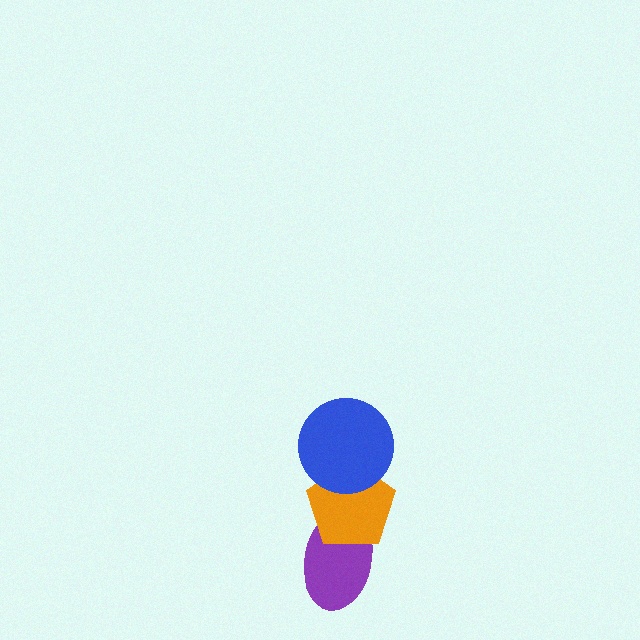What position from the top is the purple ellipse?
The purple ellipse is 3rd from the top.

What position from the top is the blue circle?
The blue circle is 1st from the top.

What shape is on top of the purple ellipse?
The orange pentagon is on top of the purple ellipse.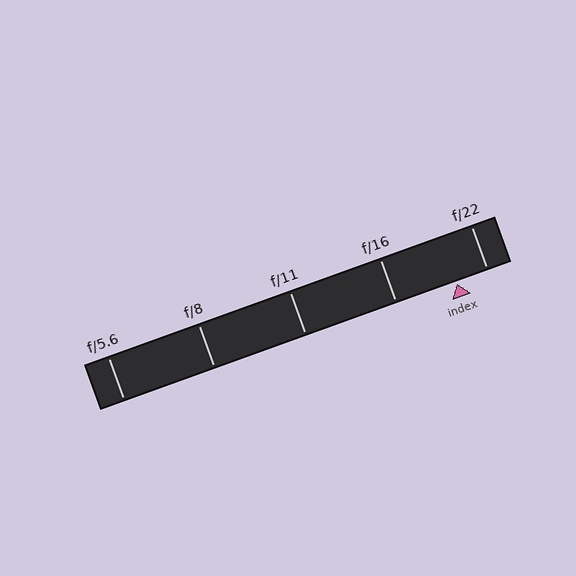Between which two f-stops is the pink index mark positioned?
The index mark is between f/16 and f/22.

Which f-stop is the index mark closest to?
The index mark is closest to f/22.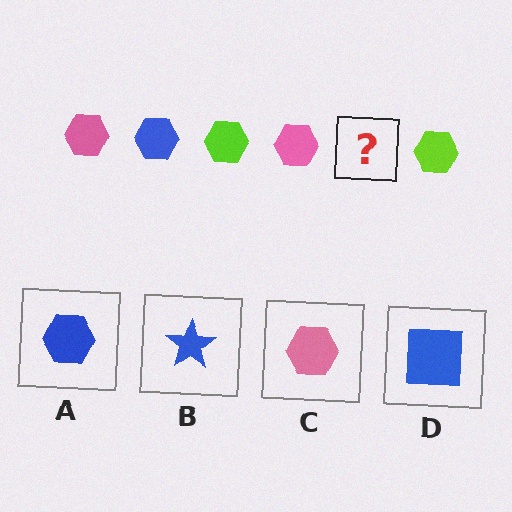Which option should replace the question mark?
Option A.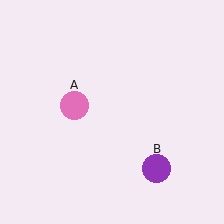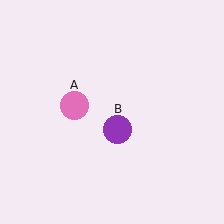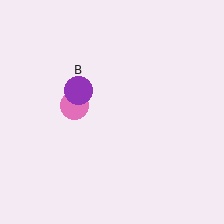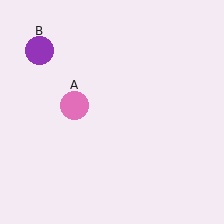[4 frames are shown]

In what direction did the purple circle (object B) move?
The purple circle (object B) moved up and to the left.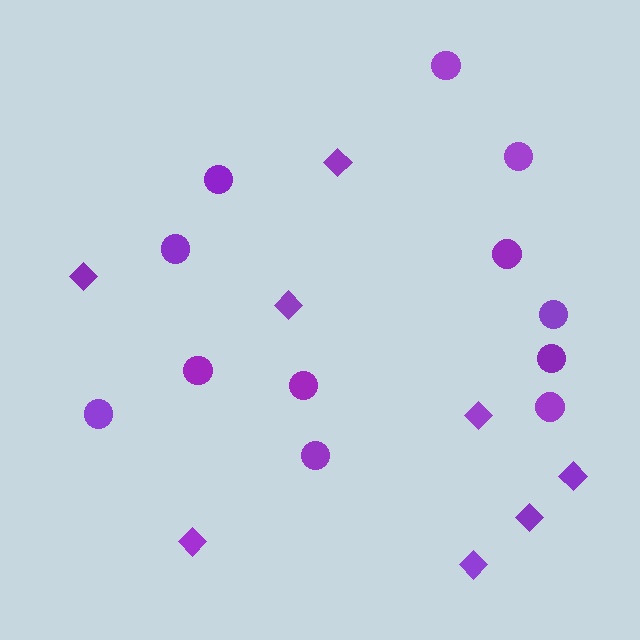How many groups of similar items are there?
There are 2 groups: one group of circles (12) and one group of diamonds (8).